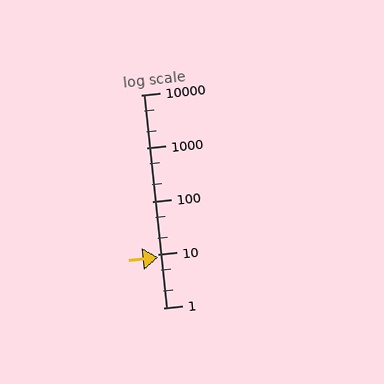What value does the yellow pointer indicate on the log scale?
The pointer indicates approximately 8.7.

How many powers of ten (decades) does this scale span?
The scale spans 4 decades, from 1 to 10000.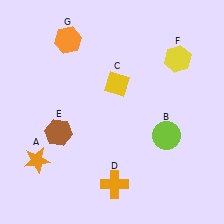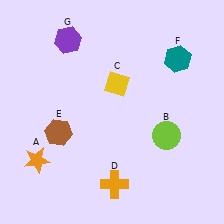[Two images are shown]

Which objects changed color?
F changed from yellow to teal. G changed from orange to purple.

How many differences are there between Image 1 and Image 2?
There are 2 differences between the two images.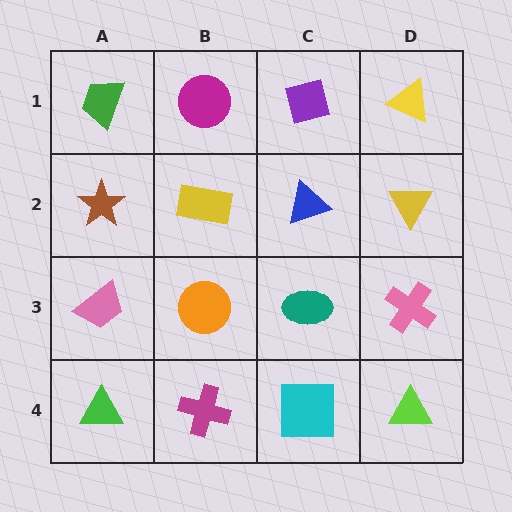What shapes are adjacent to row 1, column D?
A yellow triangle (row 2, column D), a purple square (row 1, column C).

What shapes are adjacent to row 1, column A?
A brown star (row 2, column A), a magenta circle (row 1, column B).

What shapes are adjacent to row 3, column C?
A blue triangle (row 2, column C), a cyan square (row 4, column C), an orange circle (row 3, column B), a pink cross (row 3, column D).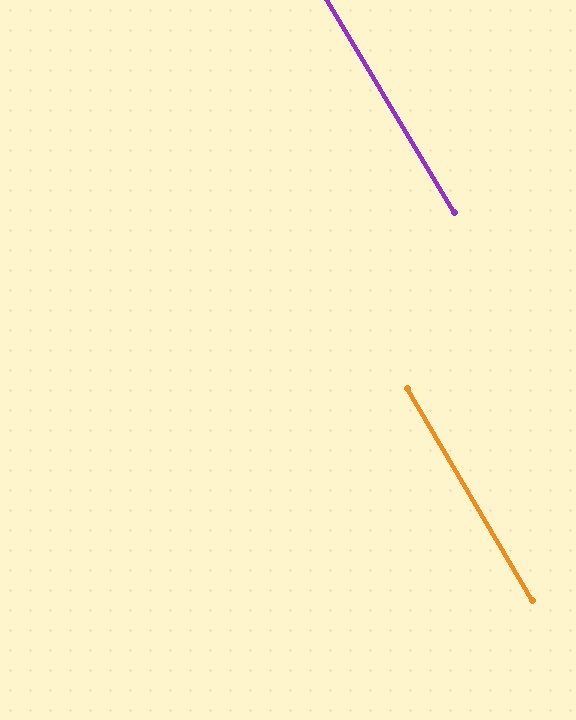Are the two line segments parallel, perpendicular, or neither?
Parallel — their directions differ by only 0.3°.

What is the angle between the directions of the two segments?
Approximately 0 degrees.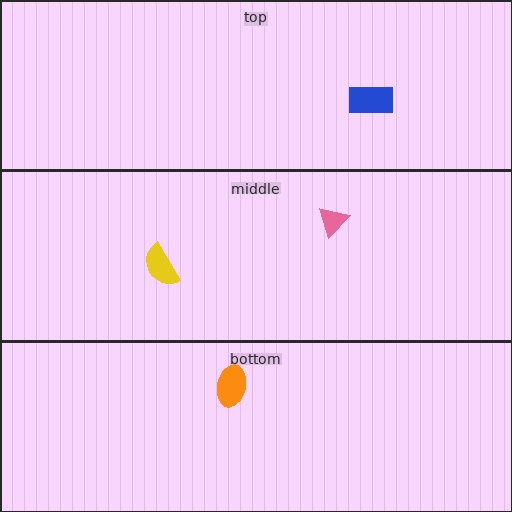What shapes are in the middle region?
The pink triangle, the yellow semicircle.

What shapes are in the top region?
The blue rectangle.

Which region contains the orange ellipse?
The bottom region.